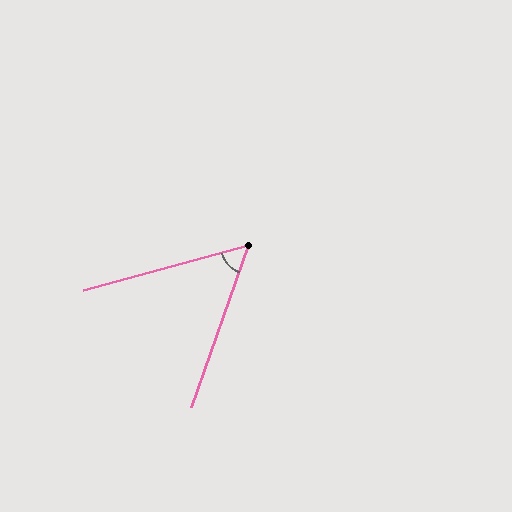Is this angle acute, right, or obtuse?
It is acute.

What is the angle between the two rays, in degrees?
Approximately 55 degrees.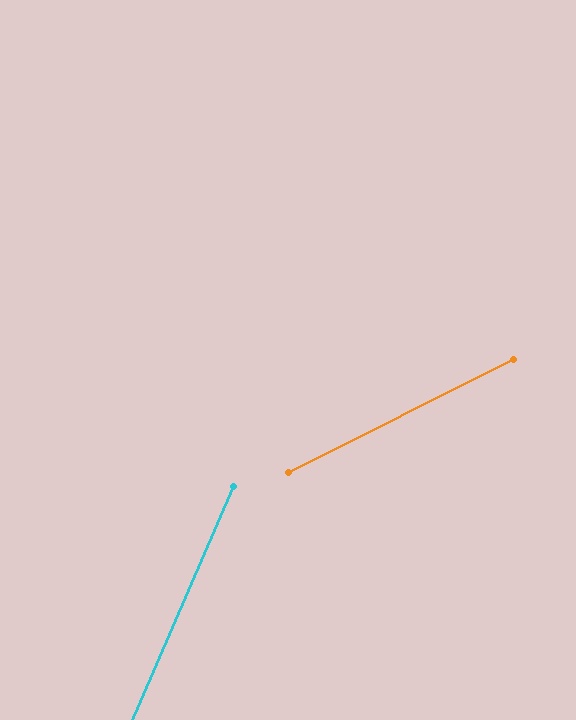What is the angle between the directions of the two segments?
Approximately 40 degrees.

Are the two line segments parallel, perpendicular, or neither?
Neither parallel nor perpendicular — they differ by about 40°.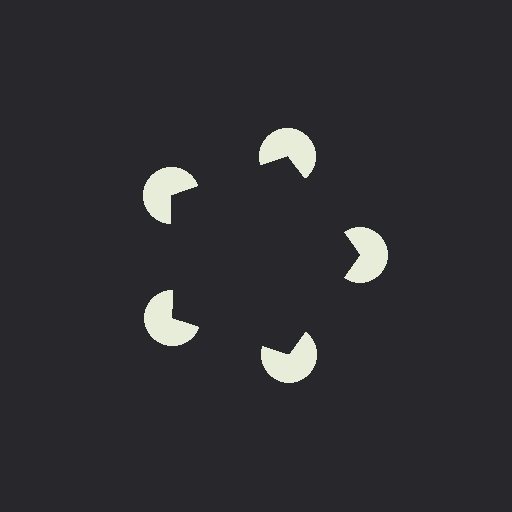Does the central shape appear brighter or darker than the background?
It typically appears slightly darker than the background, even though no actual brightness change is drawn.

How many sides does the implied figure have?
5 sides.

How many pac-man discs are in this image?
There are 5 — one at each vertex of the illusory pentagon.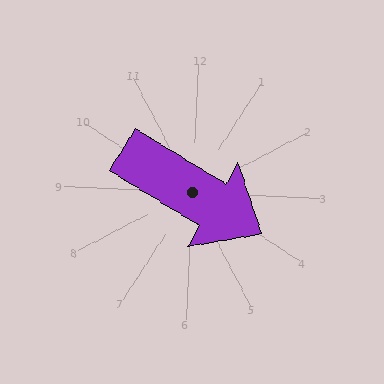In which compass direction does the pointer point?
Southeast.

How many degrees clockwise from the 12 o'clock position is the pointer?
Approximately 118 degrees.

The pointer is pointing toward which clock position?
Roughly 4 o'clock.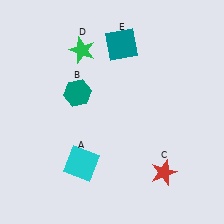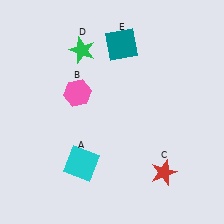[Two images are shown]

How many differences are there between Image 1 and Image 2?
There is 1 difference between the two images.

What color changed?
The hexagon (B) changed from teal in Image 1 to pink in Image 2.